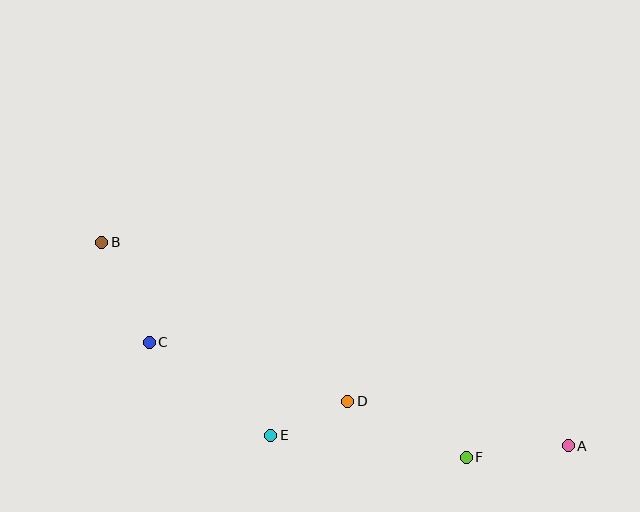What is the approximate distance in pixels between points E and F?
The distance between E and F is approximately 196 pixels.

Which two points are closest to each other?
Points D and E are closest to each other.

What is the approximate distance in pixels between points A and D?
The distance between A and D is approximately 225 pixels.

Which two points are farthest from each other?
Points A and B are farthest from each other.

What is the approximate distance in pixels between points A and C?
The distance between A and C is approximately 432 pixels.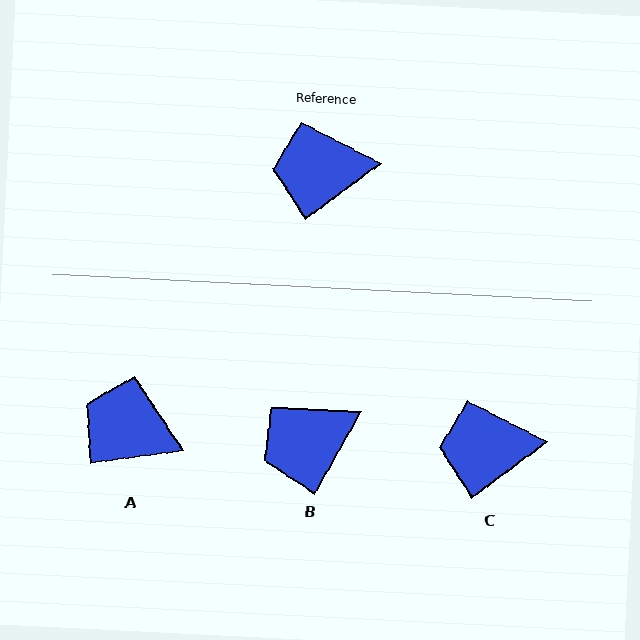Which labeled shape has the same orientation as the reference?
C.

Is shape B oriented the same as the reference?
No, it is off by about 25 degrees.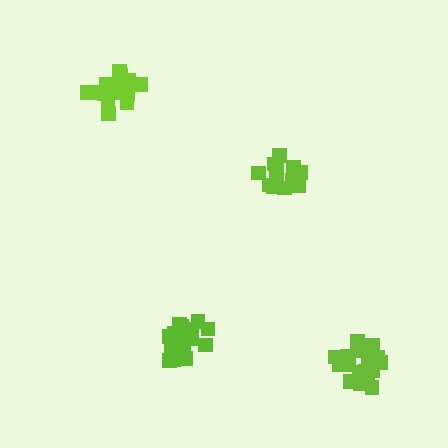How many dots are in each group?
Group 1: 15 dots, Group 2: 20 dots, Group 3: 15 dots, Group 4: 19 dots (69 total).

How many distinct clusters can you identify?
There are 4 distinct clusters.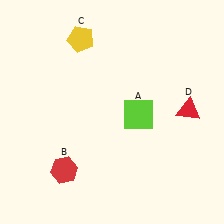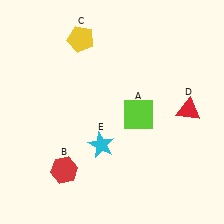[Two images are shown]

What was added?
A cyan star (E) was added in Image 2.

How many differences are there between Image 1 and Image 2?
There is 1 difference between the two images.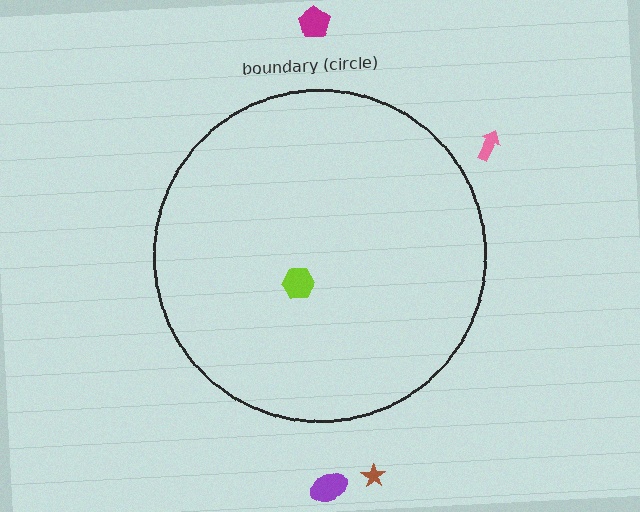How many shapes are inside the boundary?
1 inside, 4 outside.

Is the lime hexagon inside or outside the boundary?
Inside.